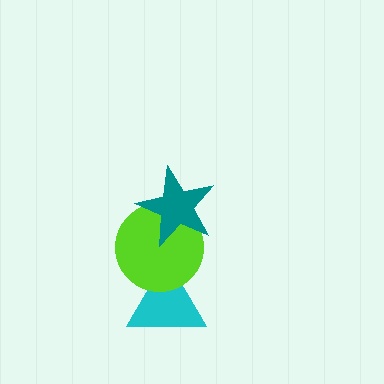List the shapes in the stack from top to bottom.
From top to bottom: the teal star, the lime circle, the cyan triangle.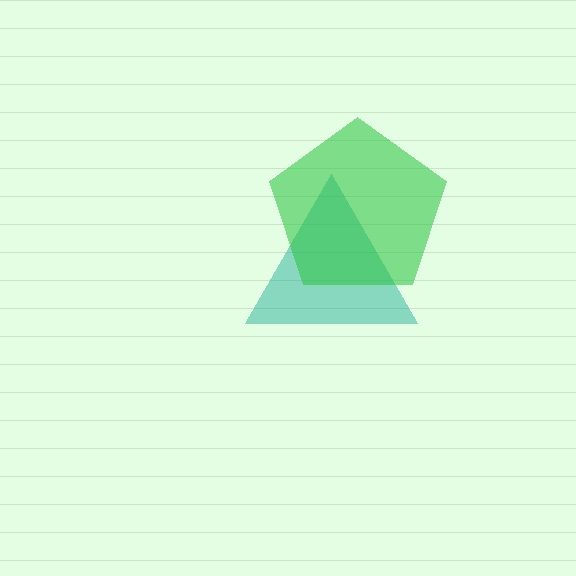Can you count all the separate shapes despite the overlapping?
Yes, there are 2 separate shapes.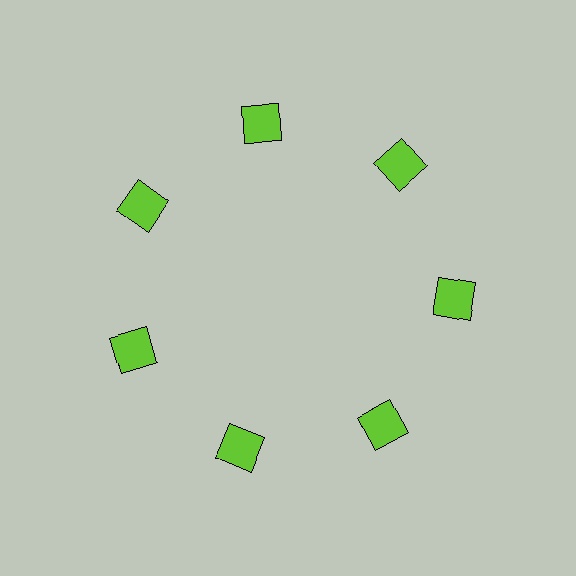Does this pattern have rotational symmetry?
Yes, this pattern has 7-fold rotational symmetry. It looks the same after rotating 51 degrees around the center.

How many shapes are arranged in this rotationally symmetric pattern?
There are 7 shapes, arranged in 7 groups of 1.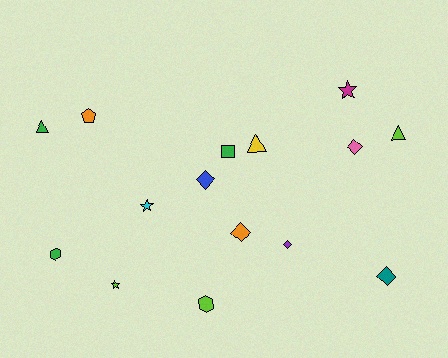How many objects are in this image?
There are 15 objects.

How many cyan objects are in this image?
There is 1 cyan object.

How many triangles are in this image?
There are 3 triangles.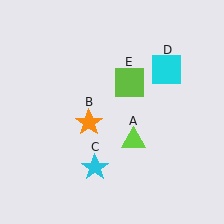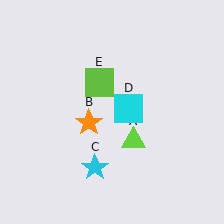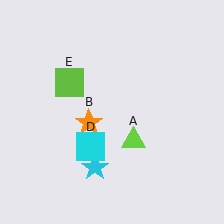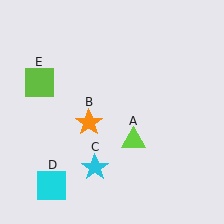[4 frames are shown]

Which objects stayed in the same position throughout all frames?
Lime triangle (object A) and orange star (object B) and cyan star (object C) remained stationary.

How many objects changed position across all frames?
2 objects changed position: cyan square (object D), lime square (object E).